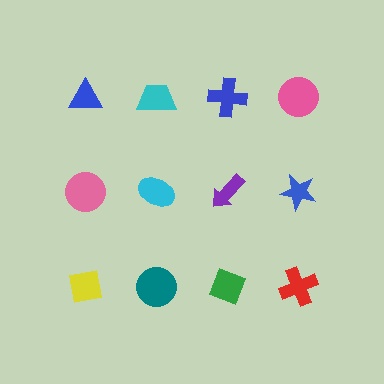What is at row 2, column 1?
A pink circle.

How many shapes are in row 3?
4 shapes.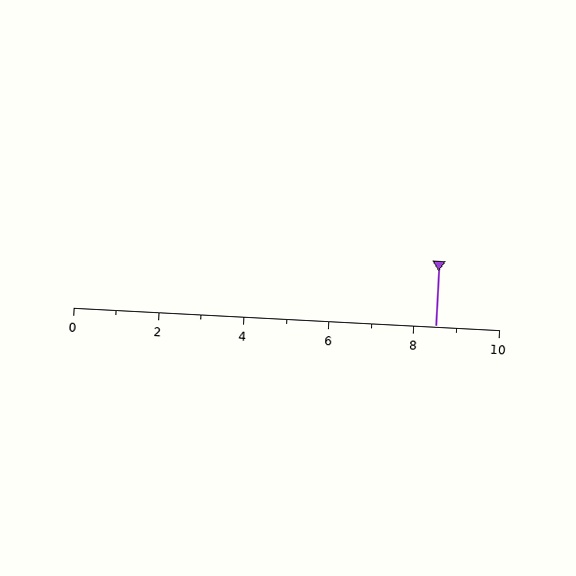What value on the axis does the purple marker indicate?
The marker indicates approximately 8.5.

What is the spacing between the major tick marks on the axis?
The major ticks are spaced 2 apart.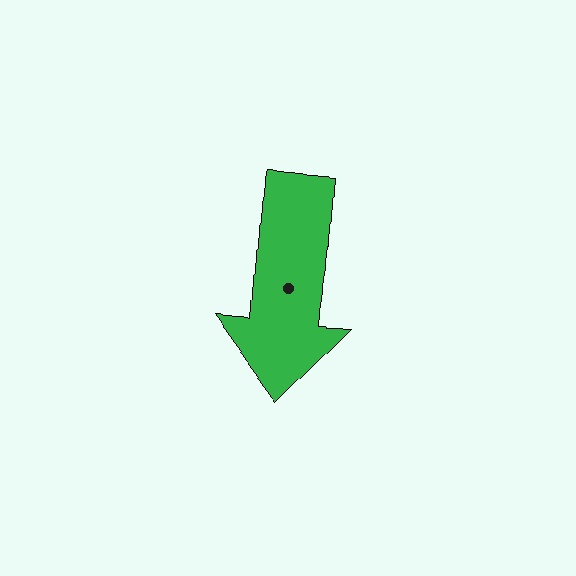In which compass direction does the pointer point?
South.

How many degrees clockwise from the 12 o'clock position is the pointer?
Approximately 185 degrees.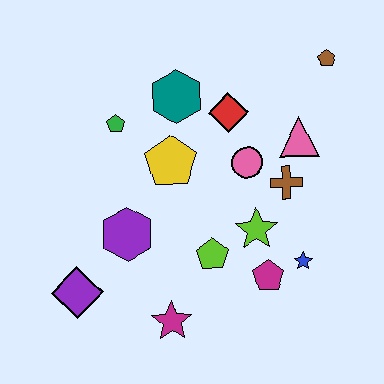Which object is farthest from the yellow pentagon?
The brown pentagon is farthest from the yellow pentagon.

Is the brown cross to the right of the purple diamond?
Yes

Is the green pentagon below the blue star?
No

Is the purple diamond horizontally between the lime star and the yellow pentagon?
No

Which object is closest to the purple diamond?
The purple hexagon is closest to the purple diamond.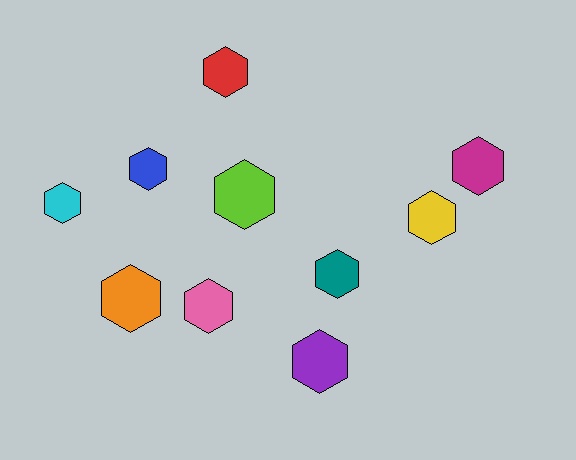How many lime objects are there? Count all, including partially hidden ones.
There is 1 lime object.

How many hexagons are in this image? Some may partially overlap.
There are 10 hexagons.